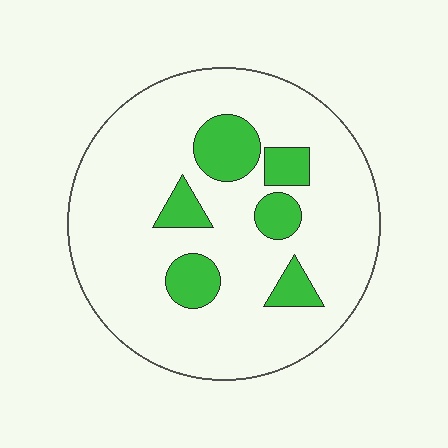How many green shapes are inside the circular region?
6.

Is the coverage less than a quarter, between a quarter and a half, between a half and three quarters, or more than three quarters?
Less than a quarter.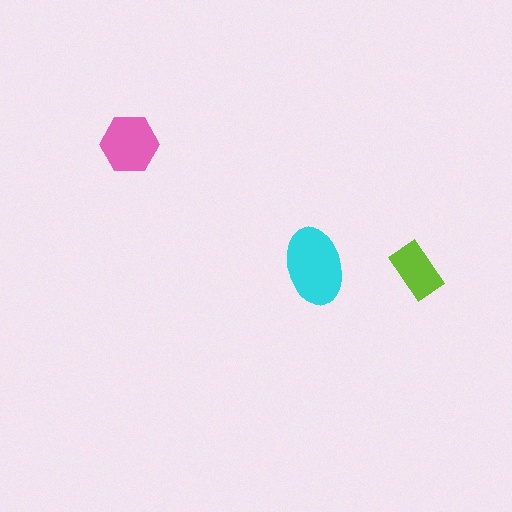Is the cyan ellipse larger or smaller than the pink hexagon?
Larger.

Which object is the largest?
The cyan ellipse.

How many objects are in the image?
There are 3 objects in the image.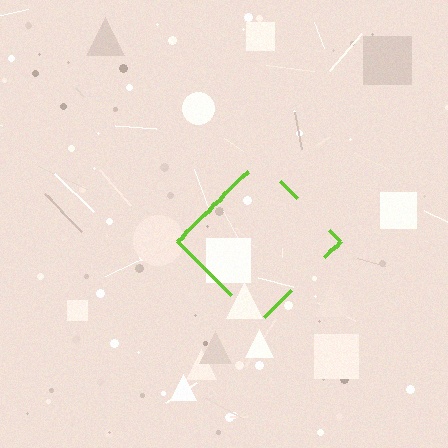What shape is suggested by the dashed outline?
The dashed outline suggests a diamond.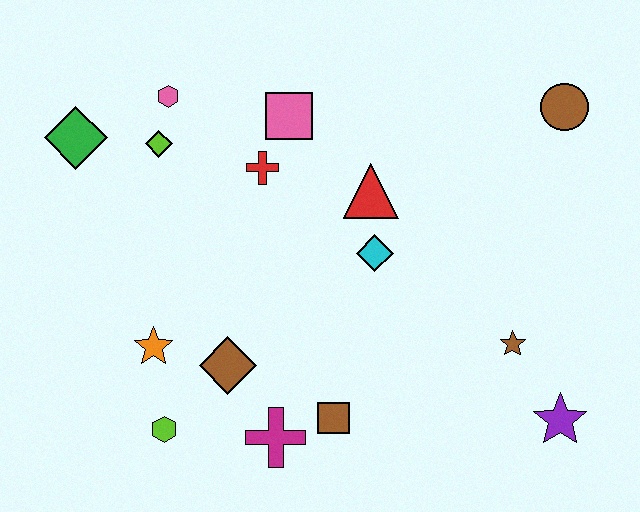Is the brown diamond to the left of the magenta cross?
Yes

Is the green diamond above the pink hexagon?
No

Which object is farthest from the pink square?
The purple star is farthest from the pink square.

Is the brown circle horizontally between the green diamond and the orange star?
No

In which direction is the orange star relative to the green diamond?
The orange star is below the green diamond.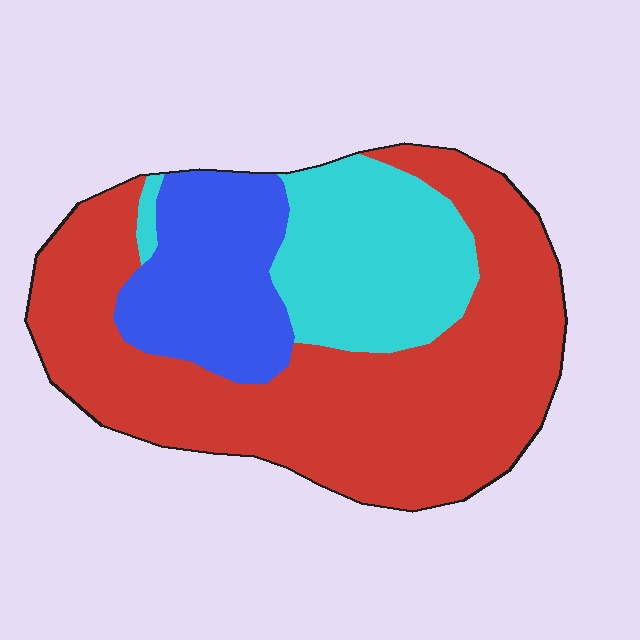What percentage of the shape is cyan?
Cyan takes up less than a quarter of the shape.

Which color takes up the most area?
Red, at roughly 60%.